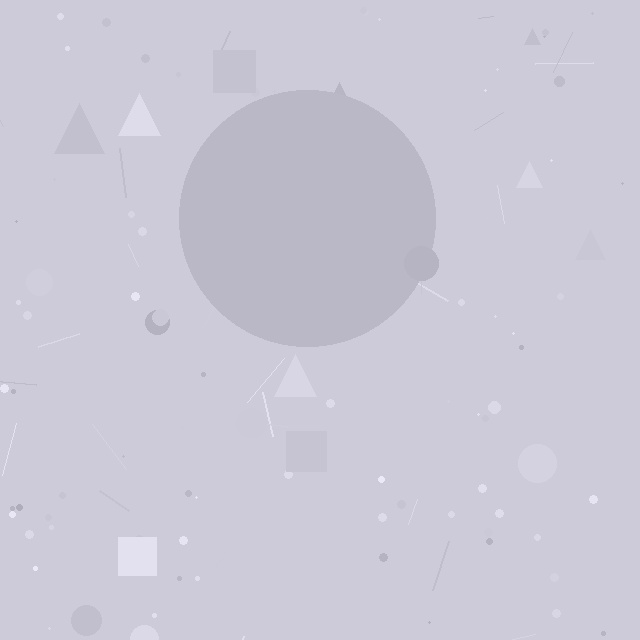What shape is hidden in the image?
A circle is hidden in the image.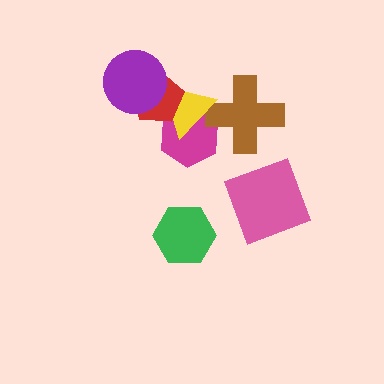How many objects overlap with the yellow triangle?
3 objects overlap with the yellow triangle.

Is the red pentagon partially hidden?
Yes, it is partially covered by another shape.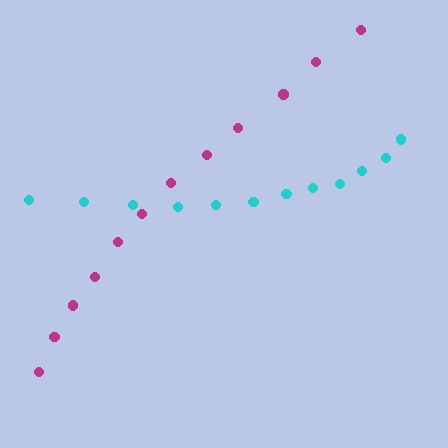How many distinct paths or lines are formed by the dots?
There are 2 distinct paths.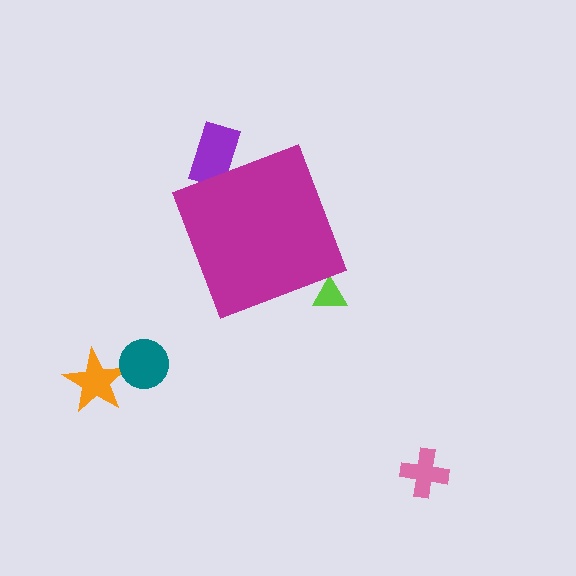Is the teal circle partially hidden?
No, the teal circle is fully visible.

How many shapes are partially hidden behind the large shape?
2 shapes are partially hidden.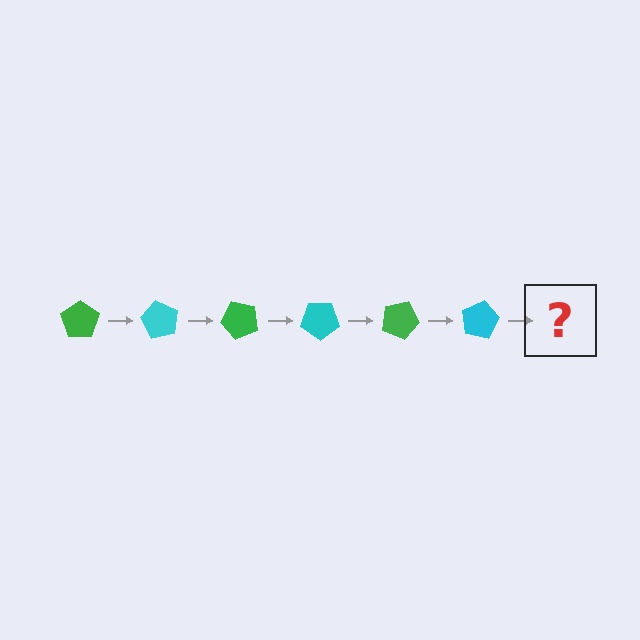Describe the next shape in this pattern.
It should be a green pentagon, rotated 360 degrees from the start.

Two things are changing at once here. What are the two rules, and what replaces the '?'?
The two rules are that it rotates 60 degrees each step and the color cycles through green and cyan. The '?' should be a green pentagon, rotated 360 degrees from the start.